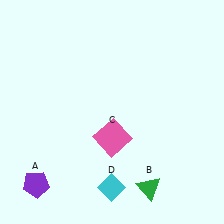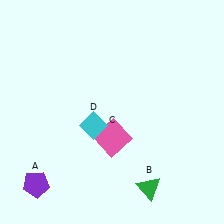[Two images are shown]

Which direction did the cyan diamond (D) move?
The cyan diamond (D) moved up.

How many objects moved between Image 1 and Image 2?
1 object moved between the two images.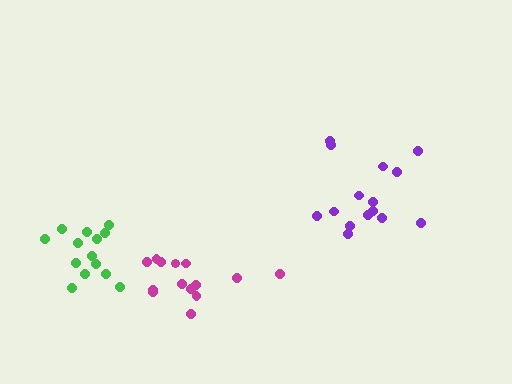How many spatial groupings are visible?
There are 3 spatial groupings.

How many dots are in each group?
Group 1: 14 dots, Group 2: 15 dots, Group 3: 14 dots (43 total).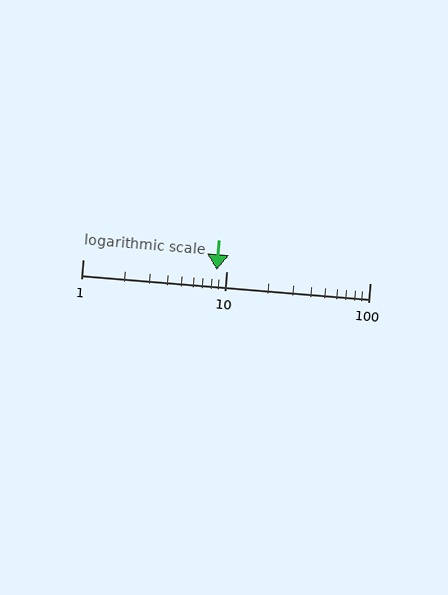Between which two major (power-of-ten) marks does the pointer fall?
The pointer is between 1 and 10.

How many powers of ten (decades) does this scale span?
The scale spans 2 decades, from 1 to 100.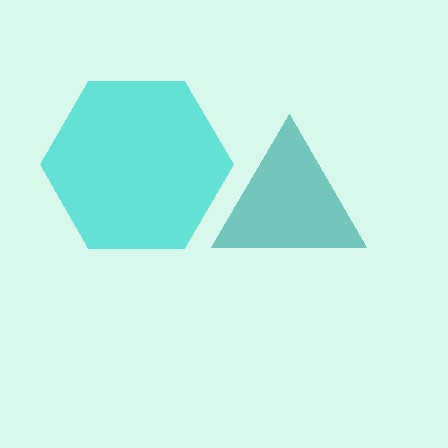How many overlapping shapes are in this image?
There are 2 overlapping shapes in the image.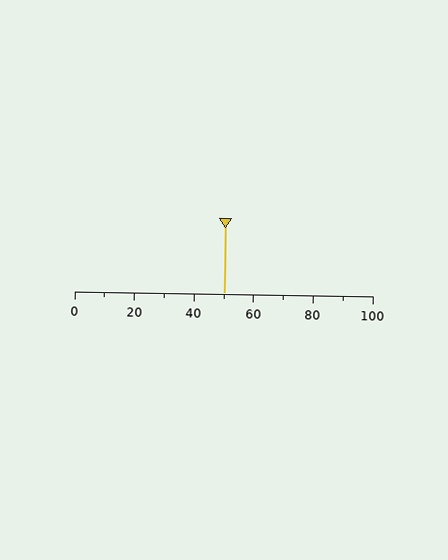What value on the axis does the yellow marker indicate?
The marker indicates approximately 50.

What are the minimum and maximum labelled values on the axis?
The axis runs from 0 to 100.